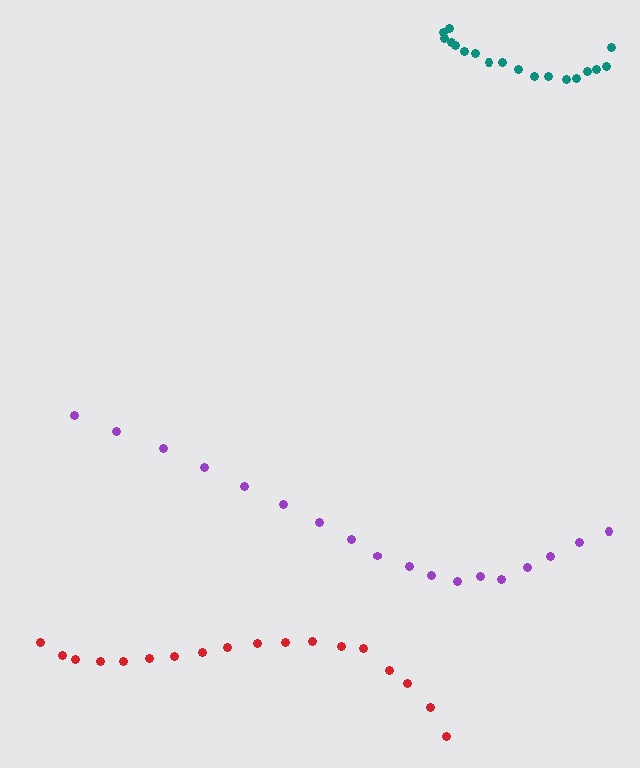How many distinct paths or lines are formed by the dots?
There are 3 distinct paths.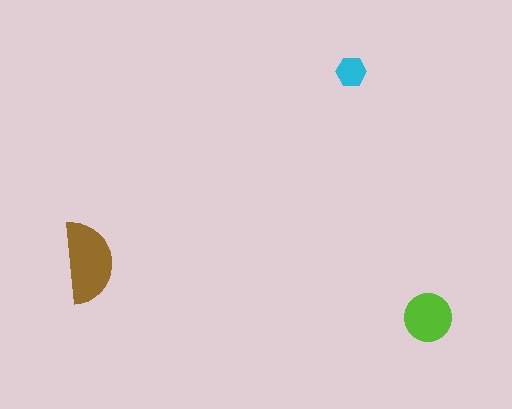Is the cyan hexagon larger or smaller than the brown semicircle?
Smaller.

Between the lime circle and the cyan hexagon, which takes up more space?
The lime circle.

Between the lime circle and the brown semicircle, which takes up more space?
The brown semicircle.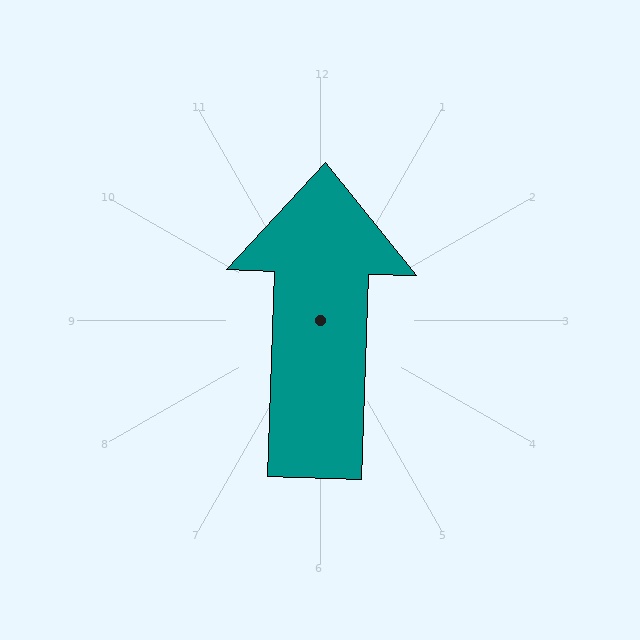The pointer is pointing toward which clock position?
Roughly 12 o'clock.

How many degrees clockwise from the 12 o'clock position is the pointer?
Approximately 2 degrees.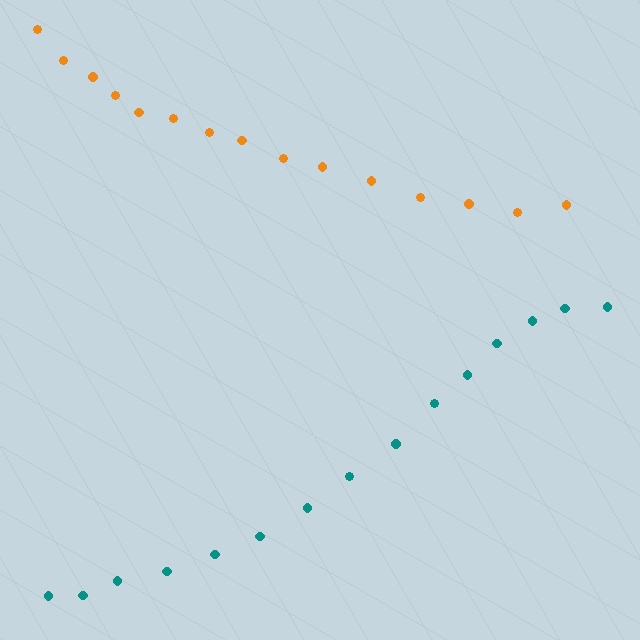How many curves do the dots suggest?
There are 2 distinct paths.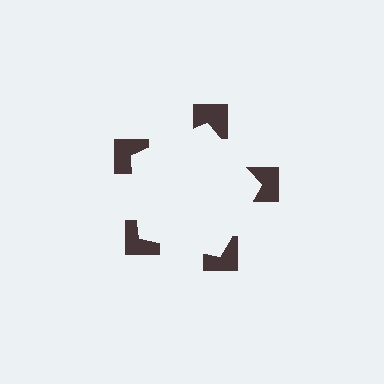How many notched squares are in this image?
There are 5 — one at each vertex of the illusory pentagon.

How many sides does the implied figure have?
5 sides.